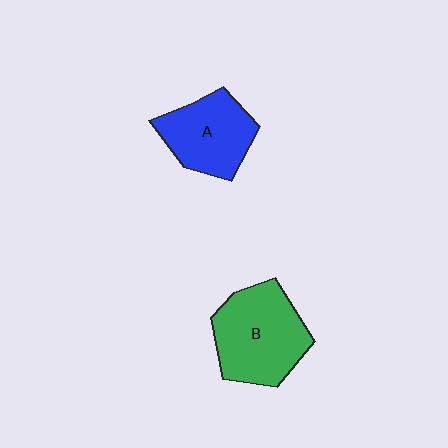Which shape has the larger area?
Shape B (green).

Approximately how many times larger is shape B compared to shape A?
Approximately 1.3 times.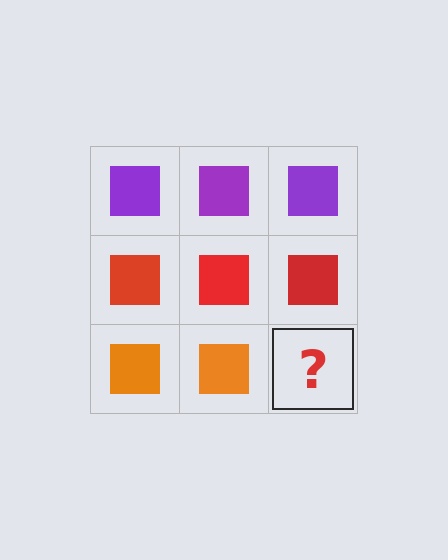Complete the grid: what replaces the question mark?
The question mark should be replaced with an orange square.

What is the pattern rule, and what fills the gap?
The rule is that each row has a consistent color. The gap should be filled with an orange square.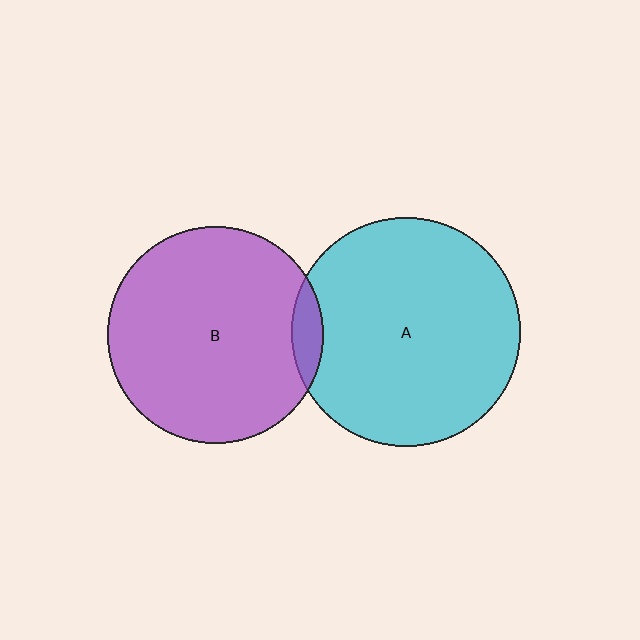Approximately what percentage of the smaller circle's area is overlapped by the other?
Approximately 5%.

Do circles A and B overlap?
Yes.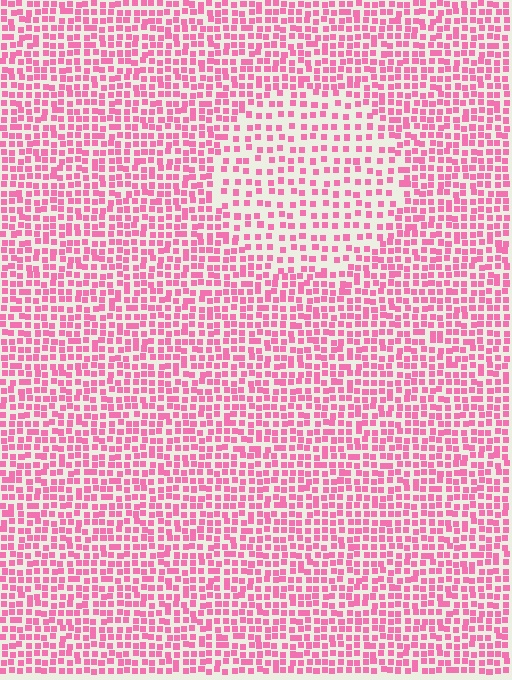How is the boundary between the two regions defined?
The boundary is defined by a change in element density (approximately 1.8x ratio). All elements are the same color, size, and shape.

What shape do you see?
I see a circle.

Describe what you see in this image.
The image contains small pink elements arranged at two different densities. A circle-shaped region is visible where the elements are less densely packed than the surrounding area.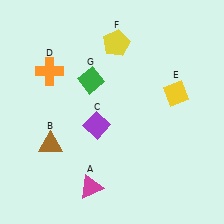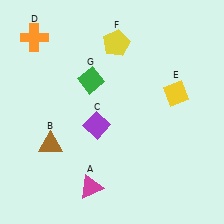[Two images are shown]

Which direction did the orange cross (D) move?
The orange cross (D) moved up.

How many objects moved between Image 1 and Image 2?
1 object moved between the two images.